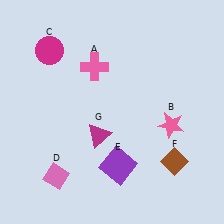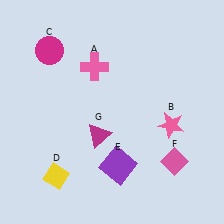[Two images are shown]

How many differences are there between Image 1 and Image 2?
There are 2 differences between the two images.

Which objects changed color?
D changed from pink to yellow. F changed from brown to pink.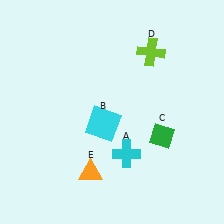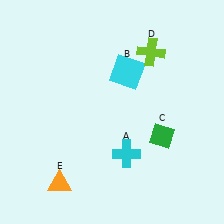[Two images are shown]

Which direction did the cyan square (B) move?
The cyan square (B) moved up.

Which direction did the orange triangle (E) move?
The orange triangle (E) moved left.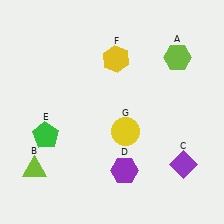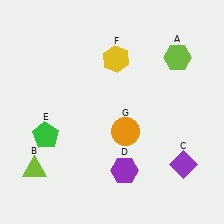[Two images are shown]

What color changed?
The circle (G) changed from yellow in Image 1 to orange in Image 2.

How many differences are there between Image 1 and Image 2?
There is 1 difference between the two images.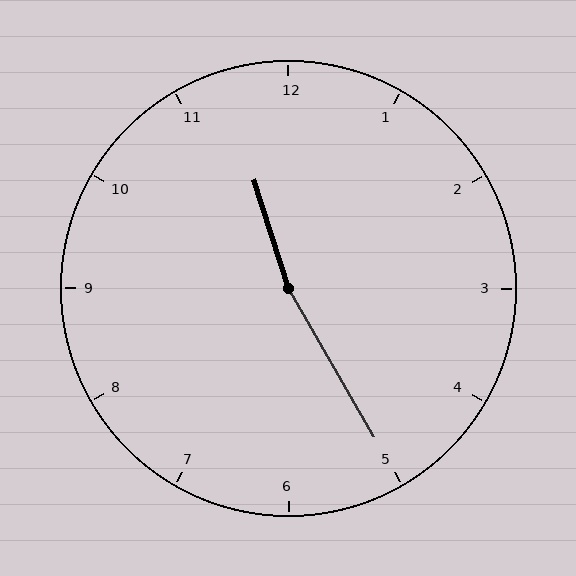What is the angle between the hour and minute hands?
Approximately 168 degrees.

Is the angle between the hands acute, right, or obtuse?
It is obtuse.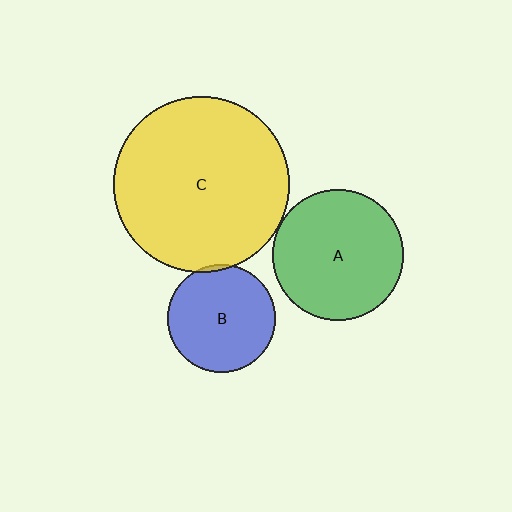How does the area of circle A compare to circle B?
Approximately 1.5 times.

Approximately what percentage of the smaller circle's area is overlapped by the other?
Approximately 5%.